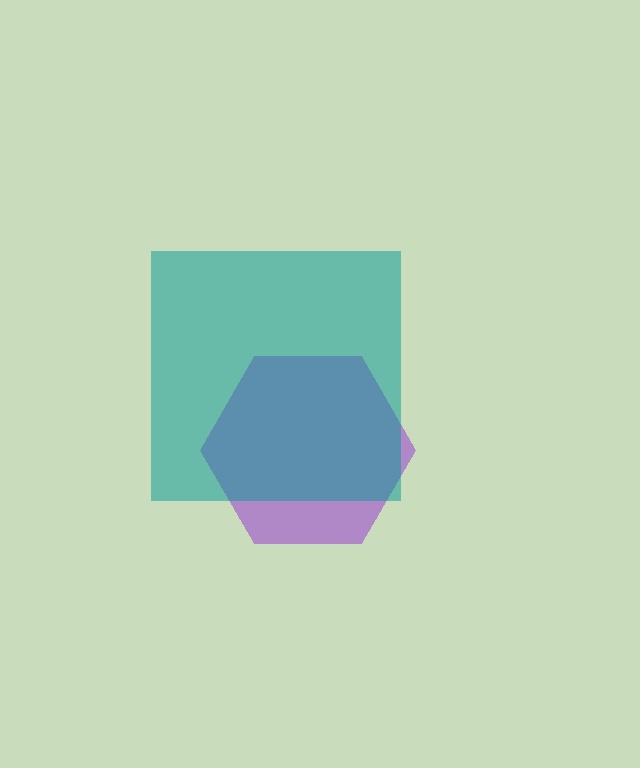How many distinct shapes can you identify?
There are 2 distinct shapes: a purple hexagon, a teal square.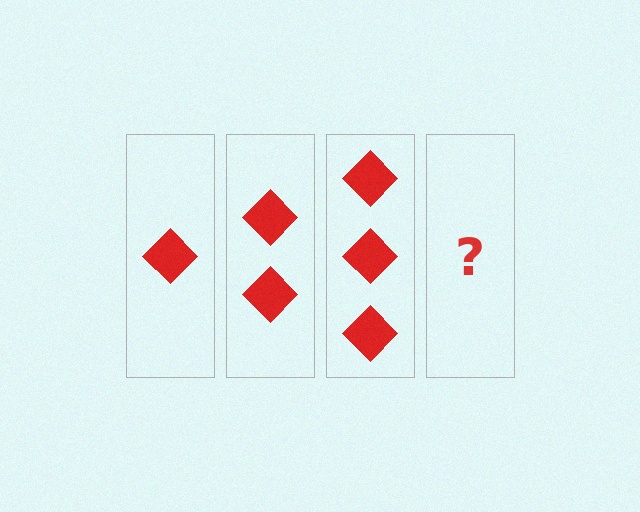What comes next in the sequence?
The next element should be 4 diamonds.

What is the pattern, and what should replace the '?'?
The pattern is that each step adds one more diamond. The '?' should be 4 diamonds.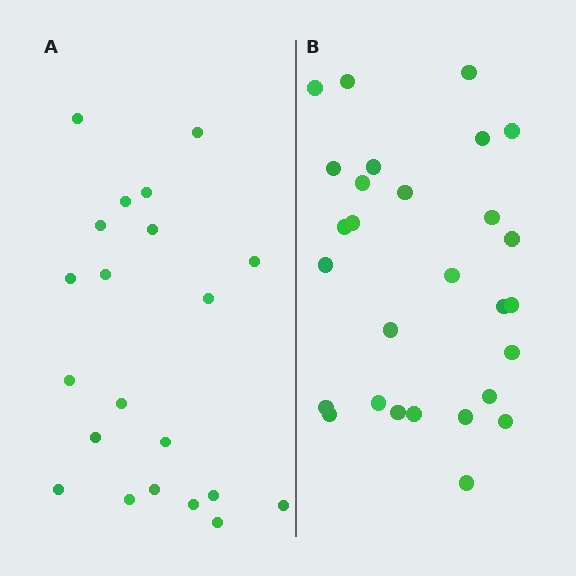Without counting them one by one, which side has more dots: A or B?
Region B (the right region) has more dots.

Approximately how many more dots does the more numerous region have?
Region B has roughly 8 or so more dots than region A.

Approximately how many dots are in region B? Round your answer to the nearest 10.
About 30 dots. (The exact count is 28, which rounds to 30.)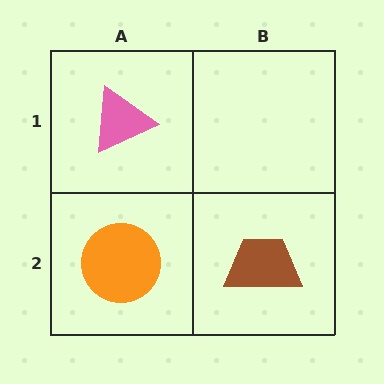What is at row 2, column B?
A brown trapezoid.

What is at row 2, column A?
An orange circle.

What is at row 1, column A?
A pink triangle.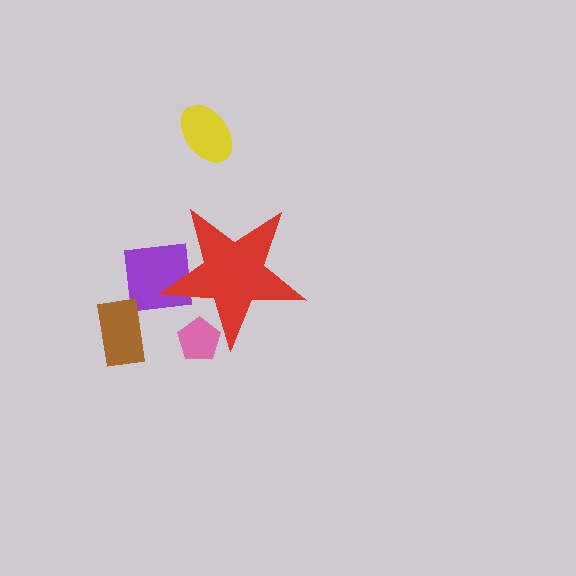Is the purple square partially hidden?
Yes, the purple square is partially hidden behind the red star.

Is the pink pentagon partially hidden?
Yes, the pink pentagon is partially hidden behind the red star.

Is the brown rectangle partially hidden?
No, the brown rectangle is fully visible.